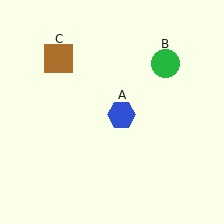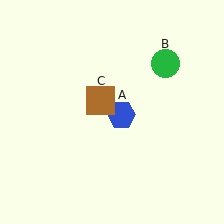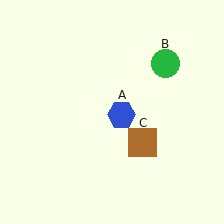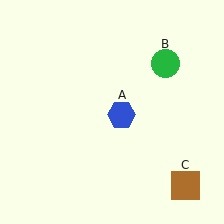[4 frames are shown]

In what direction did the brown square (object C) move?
The brown square (object C) moved down and to the right.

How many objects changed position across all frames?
1 object changed position: brown square (object C).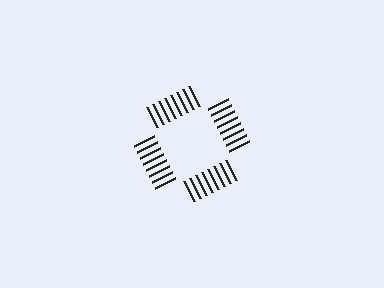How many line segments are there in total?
32 — 8 along each of the 4 edges.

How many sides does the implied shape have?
4 sides — the line-ends trace a square.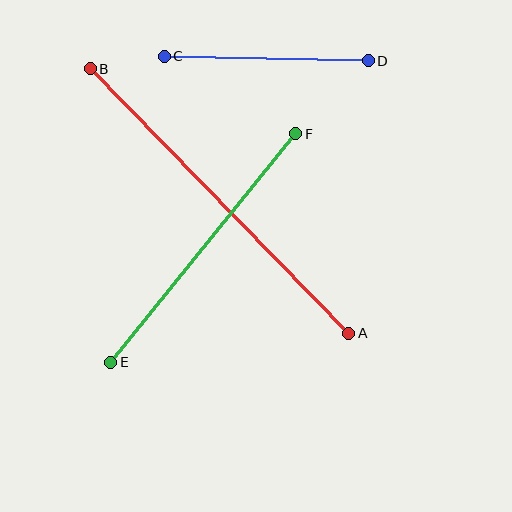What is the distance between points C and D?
The distance is approximately 204 pixels.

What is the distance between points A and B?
The distance is approximately 370 pixels.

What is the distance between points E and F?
The distance is approximately 294 pixels.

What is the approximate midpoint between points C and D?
The midpoint is at approximately (266, 58) pixels.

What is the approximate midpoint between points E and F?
The midpoint is at approximately (203, 248) pixels.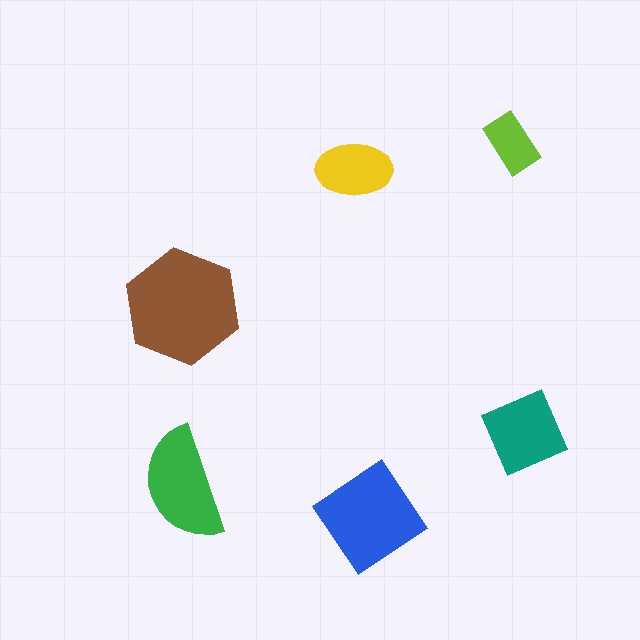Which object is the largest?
The brown hexagon.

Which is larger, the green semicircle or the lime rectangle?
The green semicircle.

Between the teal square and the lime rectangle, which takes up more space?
The teal square.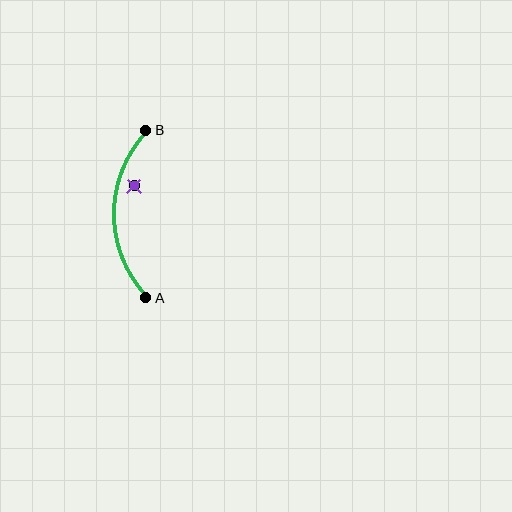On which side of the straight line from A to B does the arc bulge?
The arc bulges to the left of the straight line connecting A and B.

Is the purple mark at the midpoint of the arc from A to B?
No — the purple mark does not lie on the arc at all. It sits slightly inside the curve.